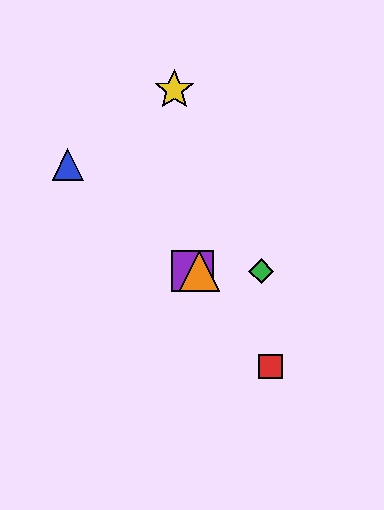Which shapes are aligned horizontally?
The green diamond, the purple square, the orange triangle are aligned horizontally.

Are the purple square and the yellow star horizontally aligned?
No, the purple square is at y≈271 and the yellow star is at y≈90.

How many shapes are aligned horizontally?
3 shapes (the green diamond, the purple square, the orange triangle) are aligned horizontally.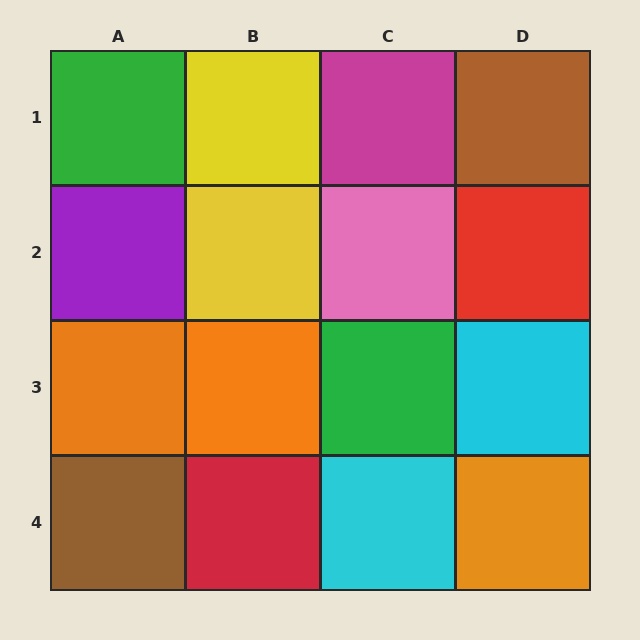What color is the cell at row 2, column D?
Red.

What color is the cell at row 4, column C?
Cyan.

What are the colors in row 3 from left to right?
Orange, orange, green, cyan.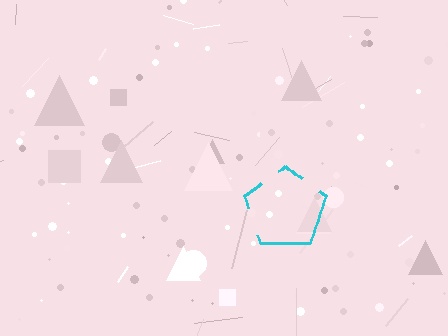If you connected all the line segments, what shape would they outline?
They would outline a pentagon.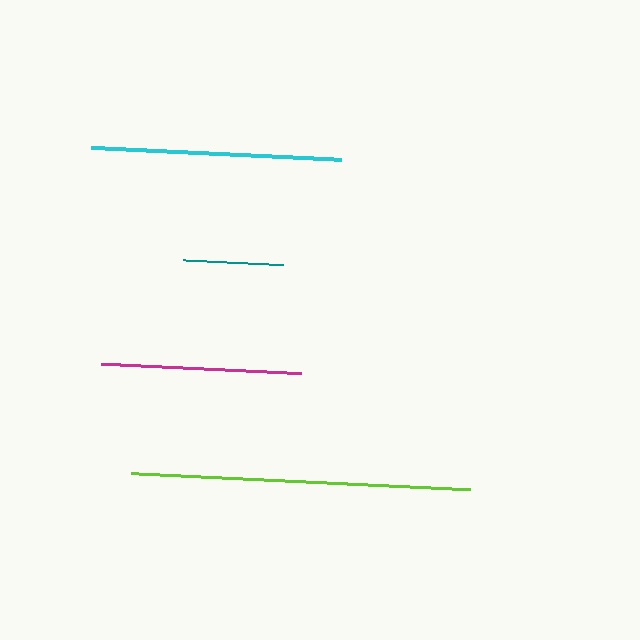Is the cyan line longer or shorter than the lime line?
The lime line is longer than the cyan line.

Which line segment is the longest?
The lime line is the longest at approximately 339 pixels.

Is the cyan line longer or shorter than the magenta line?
The cyan line is longer than the magenta line.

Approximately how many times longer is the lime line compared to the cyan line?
The lime line is approximately 1.4 times the length of the cyan line.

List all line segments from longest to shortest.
From longest to shortest: lime, cyan, magenta, teal.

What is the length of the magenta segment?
The magenta segment is approximately 201 pixels long.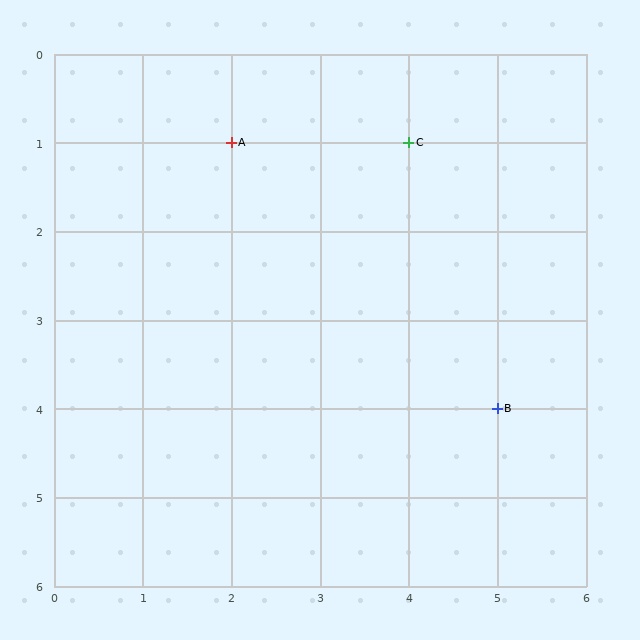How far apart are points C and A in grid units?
Points C and A are 2 columns apart.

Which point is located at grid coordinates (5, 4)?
Point B is at (5, 4).